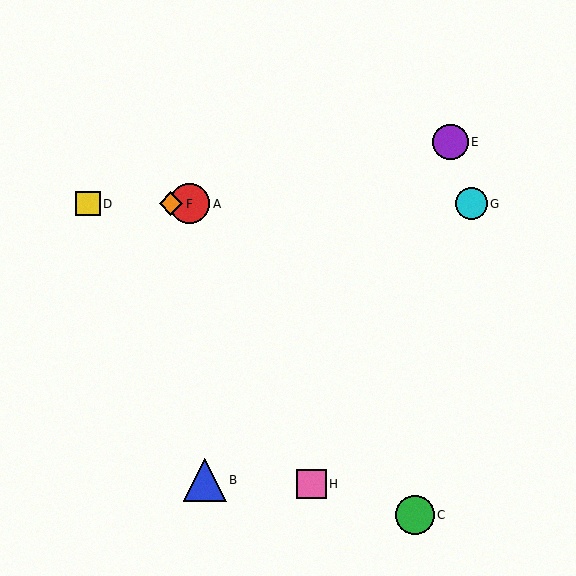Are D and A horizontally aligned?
Yes, both are at y≈204.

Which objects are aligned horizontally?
Objects A, D, F, G are aligned horizontally.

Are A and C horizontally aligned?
No, A is at y≈204 and C is at y≈515.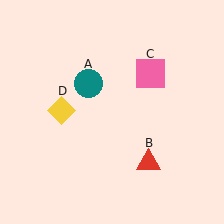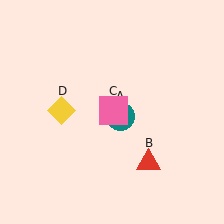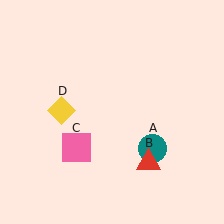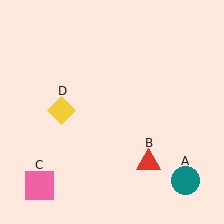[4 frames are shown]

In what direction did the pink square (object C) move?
The pink square (object C) moved down and to the left.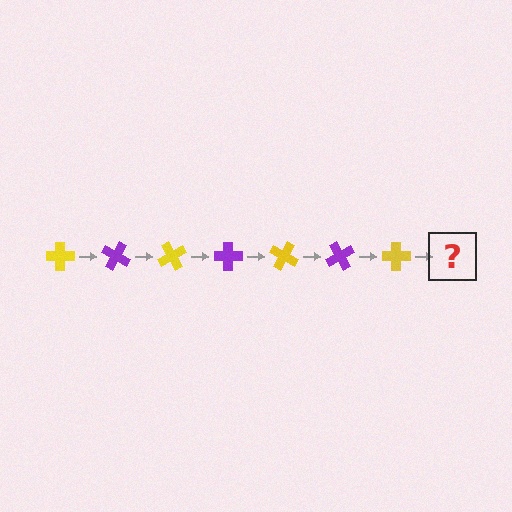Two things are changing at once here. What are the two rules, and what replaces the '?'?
The two rules are that it rotates 30 degrees each step and the color cycles through yellow and purple. The '?' should be a purple cross, rotated 210 degrees from the start.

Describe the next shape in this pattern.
It should be a purple cross, rotated 210 degrees from the start.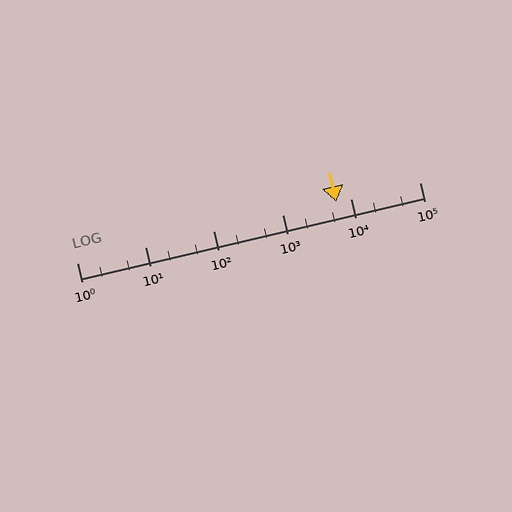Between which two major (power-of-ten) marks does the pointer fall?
The pointer is between 1000 and 10000.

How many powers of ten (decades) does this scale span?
The scale spans 5 decades, from 1 to 100000.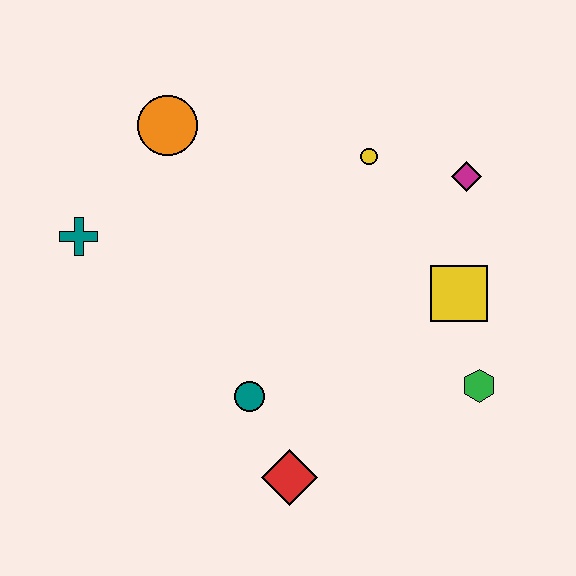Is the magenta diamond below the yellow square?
No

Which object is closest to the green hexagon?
The yellow square is closest to the green hexagon.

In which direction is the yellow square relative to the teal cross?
The yellow square is to the right of the teal cross.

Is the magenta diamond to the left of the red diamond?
No